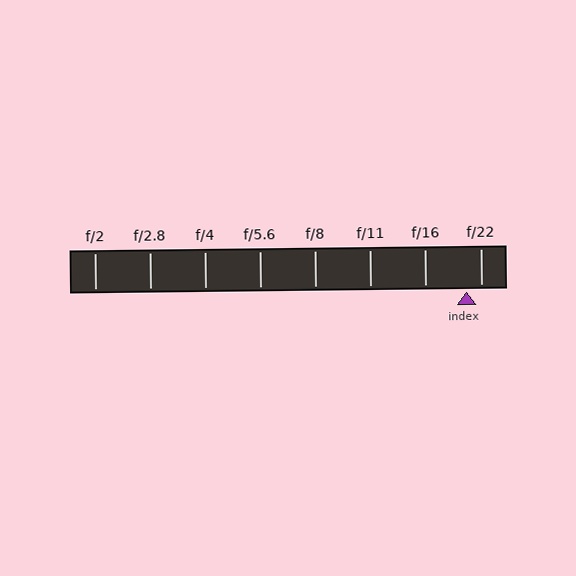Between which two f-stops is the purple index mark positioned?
The index mark is between f/16 and f/22.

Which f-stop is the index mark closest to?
The index mark is closest to f/22.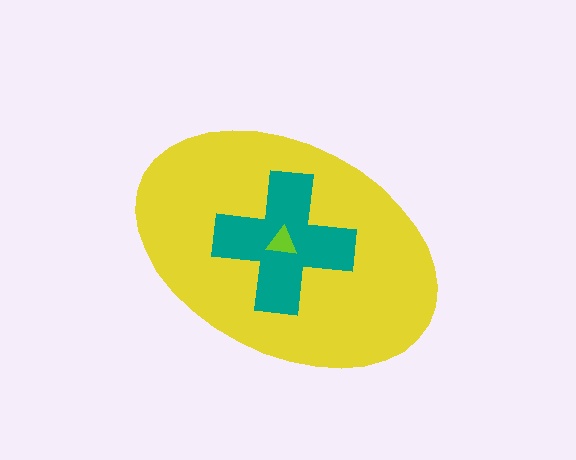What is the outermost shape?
The yellow ellipse.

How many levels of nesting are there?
3.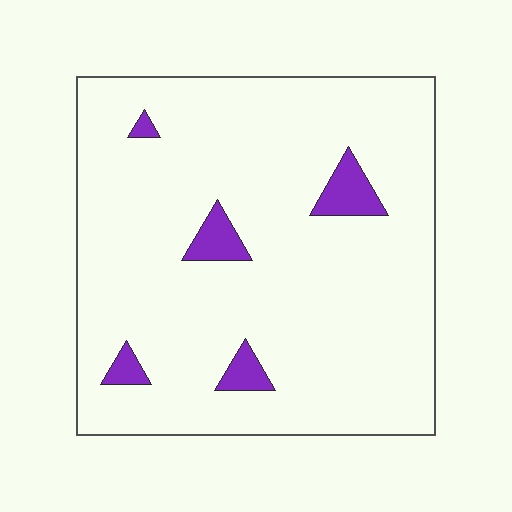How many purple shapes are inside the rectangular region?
5.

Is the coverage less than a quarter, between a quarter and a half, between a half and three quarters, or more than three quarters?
Less than a quarter.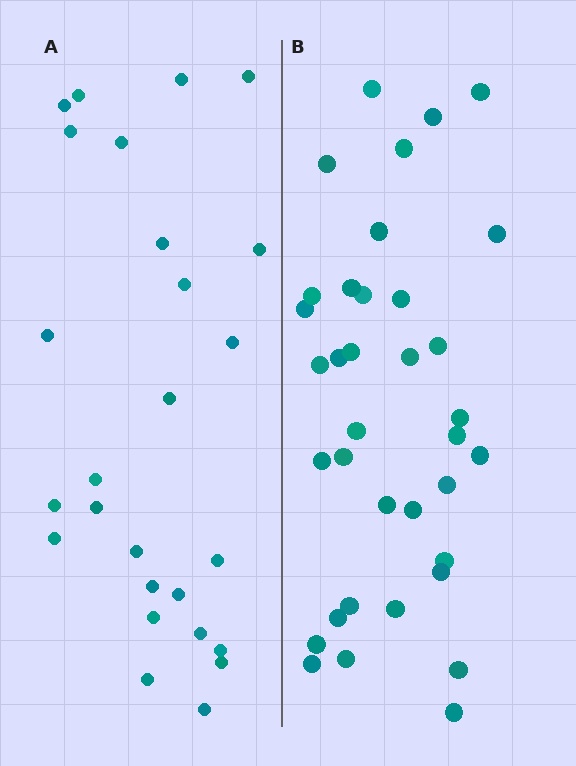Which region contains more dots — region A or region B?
Region B (the right region) has more dots.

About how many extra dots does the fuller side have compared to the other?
Region B has roughly 10 or so more dots than region A.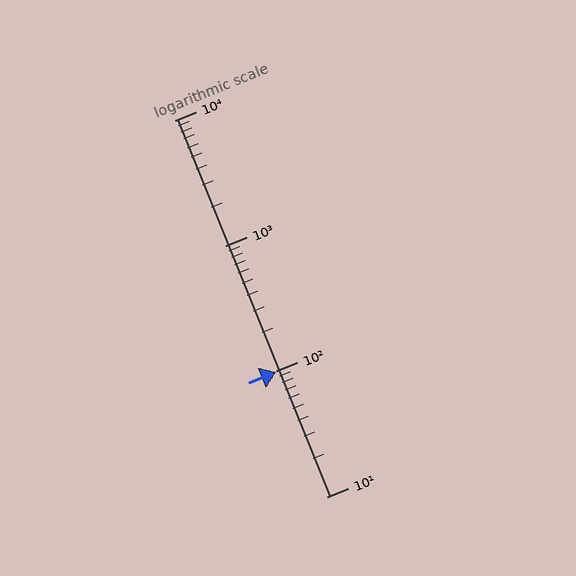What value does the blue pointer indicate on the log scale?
The pointer indicates approximately 98.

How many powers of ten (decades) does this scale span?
The scale spans 3 decades, from 10 to 10000.